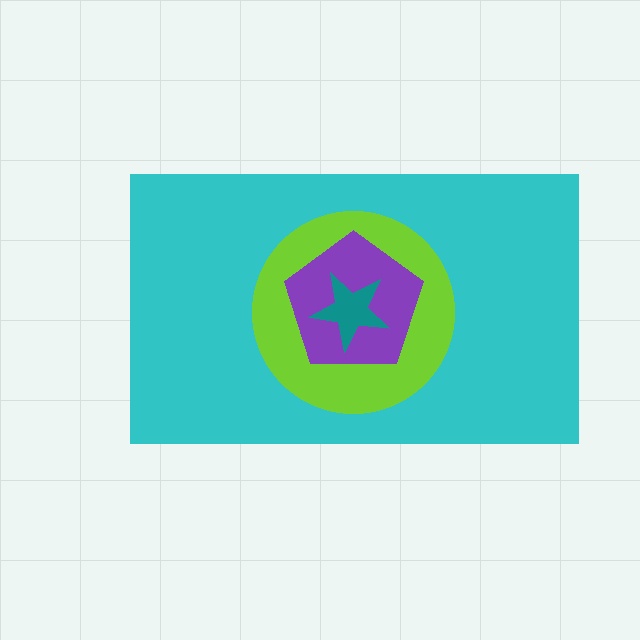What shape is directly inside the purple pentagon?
The teal star.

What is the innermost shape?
The teal star.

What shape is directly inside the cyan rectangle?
The lime circle.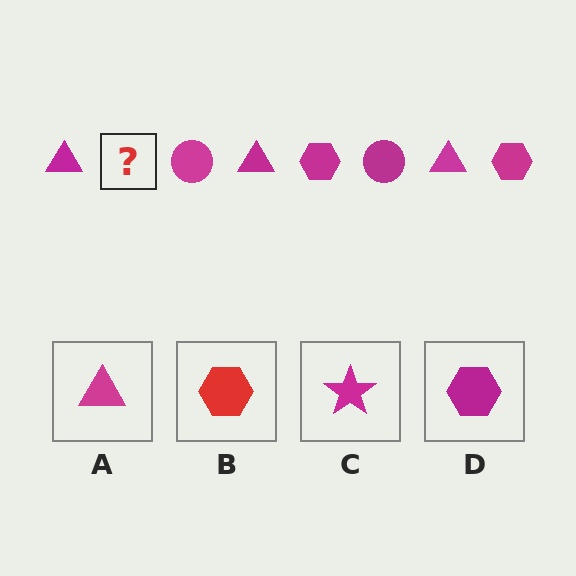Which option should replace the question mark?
Option D.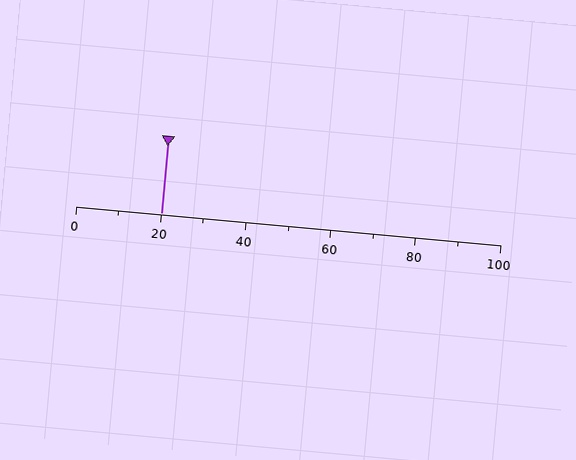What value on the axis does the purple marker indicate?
The marker indicates approximately 20.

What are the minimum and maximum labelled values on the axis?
The axis runs from 0 to 100.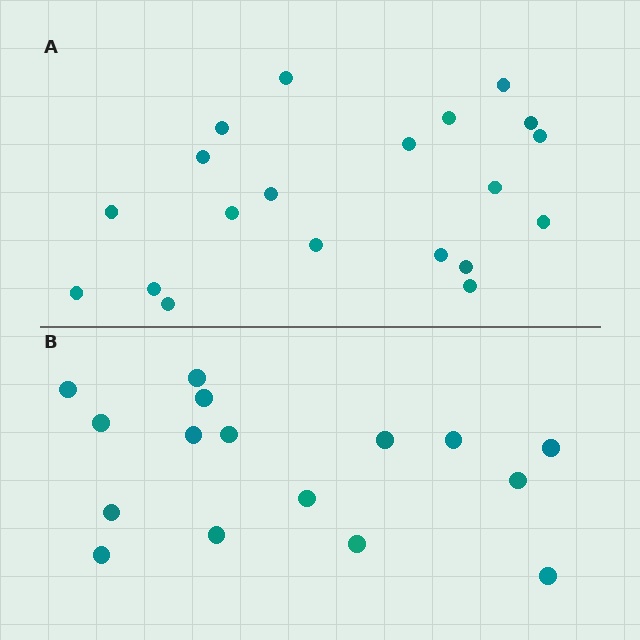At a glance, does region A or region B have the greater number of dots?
Region A (the top region) has more dots.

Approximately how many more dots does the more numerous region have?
Region A has about 4 more dots than region B.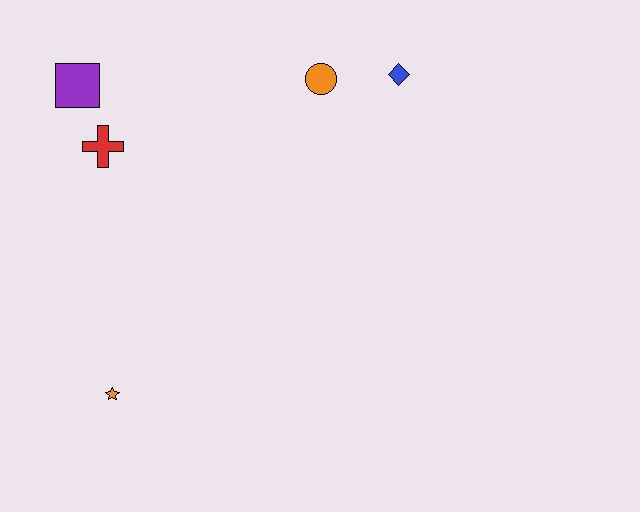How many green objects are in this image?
There are no green objects.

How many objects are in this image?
There are 5 objects.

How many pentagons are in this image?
There are no pentagons.